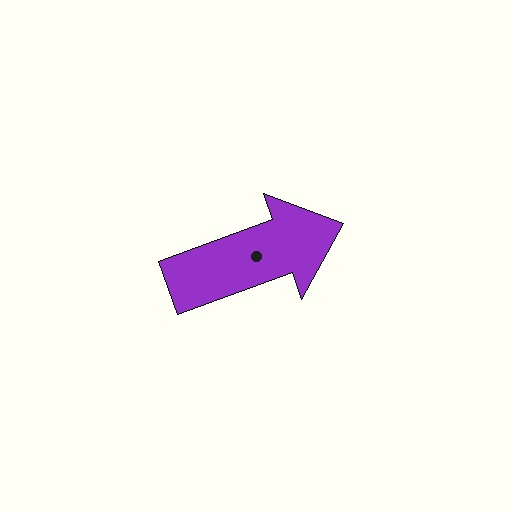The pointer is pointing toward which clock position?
Roughly 2 o'clock.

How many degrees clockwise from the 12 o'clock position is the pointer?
Approximately 70 degrees.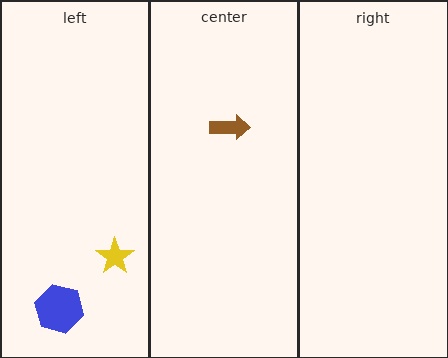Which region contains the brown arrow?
The center region.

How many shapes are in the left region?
2.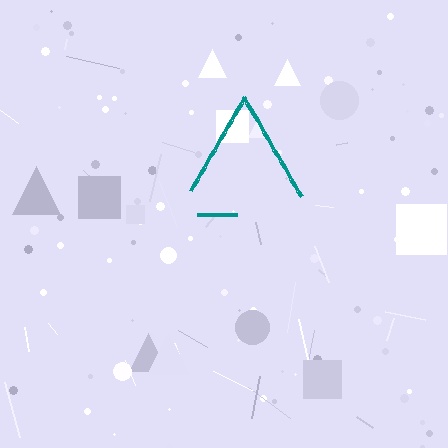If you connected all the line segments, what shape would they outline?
They would outline a triangle.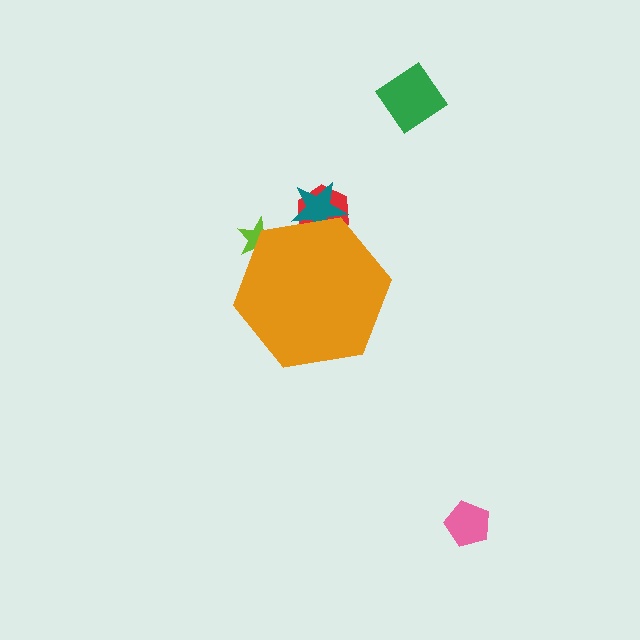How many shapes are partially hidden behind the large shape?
3 shapes are partially hidden.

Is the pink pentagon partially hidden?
No, the pink pentagon is fully visible.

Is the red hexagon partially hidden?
Yes, the red hexagon is partially hidden behind the orange hexagon.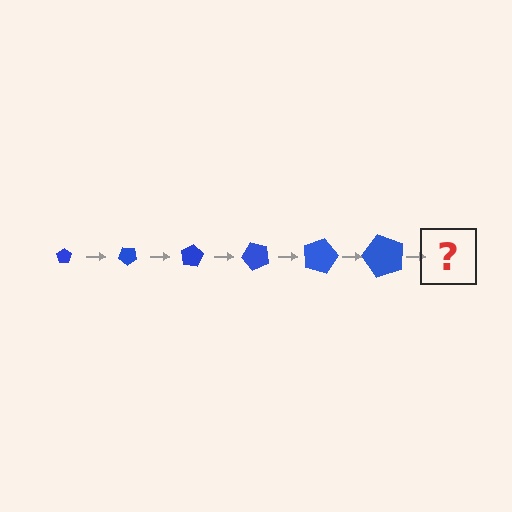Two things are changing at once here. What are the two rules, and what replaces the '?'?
The two rules are that the pentagon grows larger each step and it rotates 40 degrees each step. The '?' should be a pentagon, larger than the previous one and rotated 240 degrees from the start.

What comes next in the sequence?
The next element should be a pentagon, larger than the previous one and rotated 240 degrees from the start.